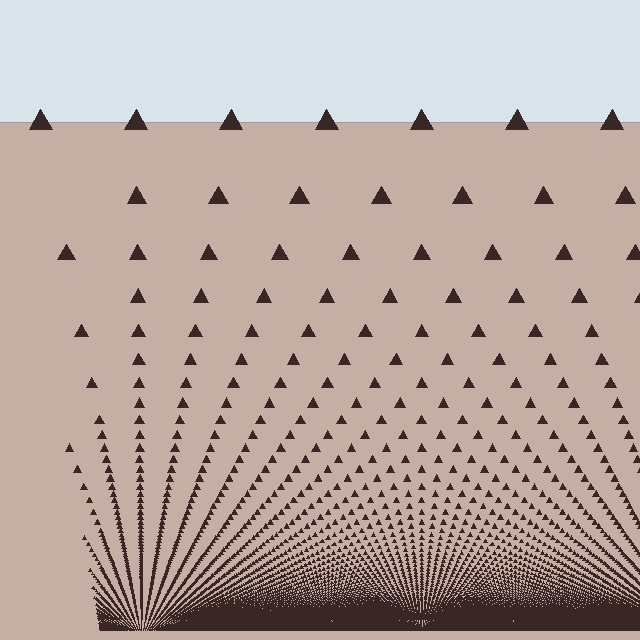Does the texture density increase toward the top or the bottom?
Density increases toward the bottom.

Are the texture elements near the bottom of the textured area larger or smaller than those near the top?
Smaller. The gradient is inverted — elements near the bottom are smaller and denser.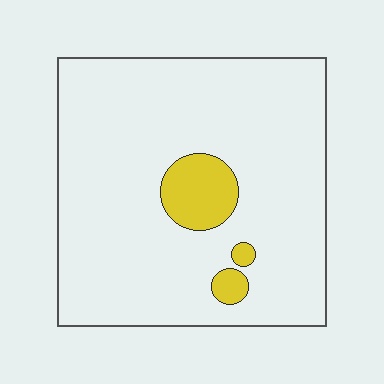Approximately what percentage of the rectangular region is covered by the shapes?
Approximately 10%.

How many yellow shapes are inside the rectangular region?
3.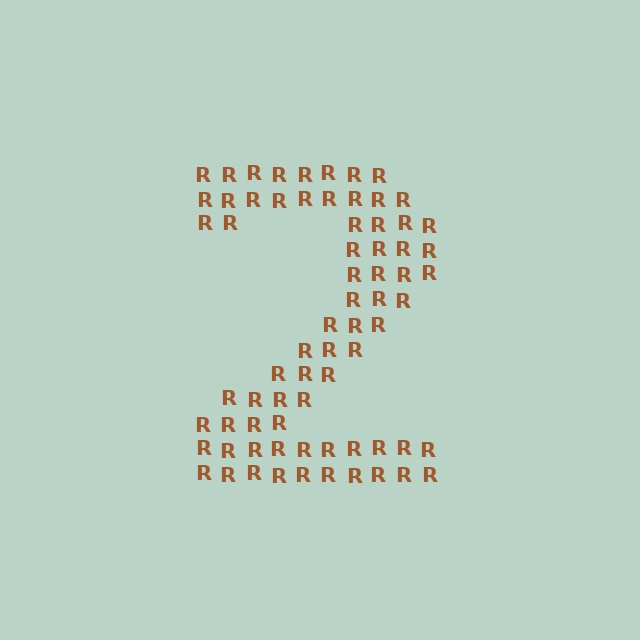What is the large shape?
The large shape is the digit 2.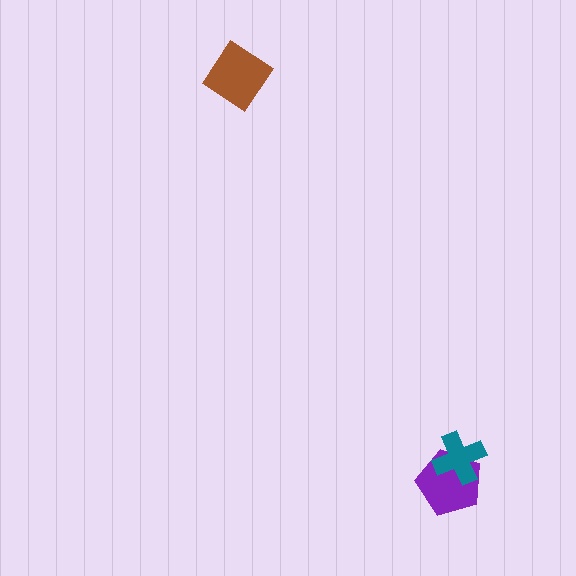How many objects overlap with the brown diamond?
0 objects overlap with the brown diamond.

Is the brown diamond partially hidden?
No, no other shape covers it.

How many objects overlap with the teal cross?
1 object overlaps with the teal cross.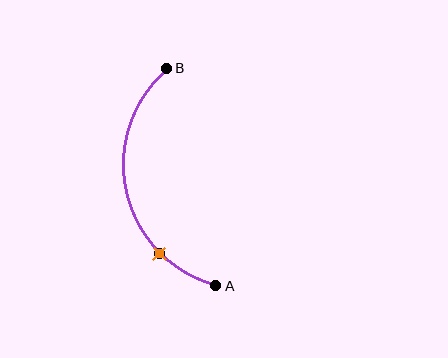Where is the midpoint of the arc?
The arc midpoint is the point on the curve farthest from the straight line joining A and B. It sits to the left of that line.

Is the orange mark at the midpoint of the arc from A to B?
No. The orange mark lies on the arc but is closer to endpoint A. The arc midpoint would be at the point on the curve equidistant along the arc from both A and B.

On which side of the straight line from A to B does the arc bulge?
The arc bulges to the left of the straight line connecting A and B.